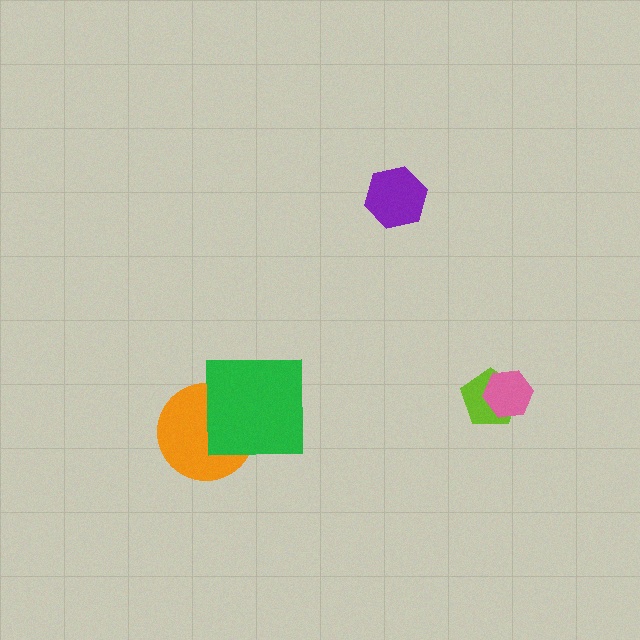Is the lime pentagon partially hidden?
Yes, it is partially covered by another shape.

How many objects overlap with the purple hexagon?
0 objects overlap with the purple hexagon.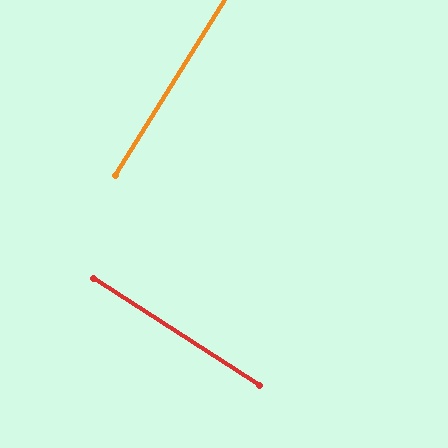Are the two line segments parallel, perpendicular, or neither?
Perpendicular — they meet at approximately 89°.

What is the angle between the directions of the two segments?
Approximately 89 degrees.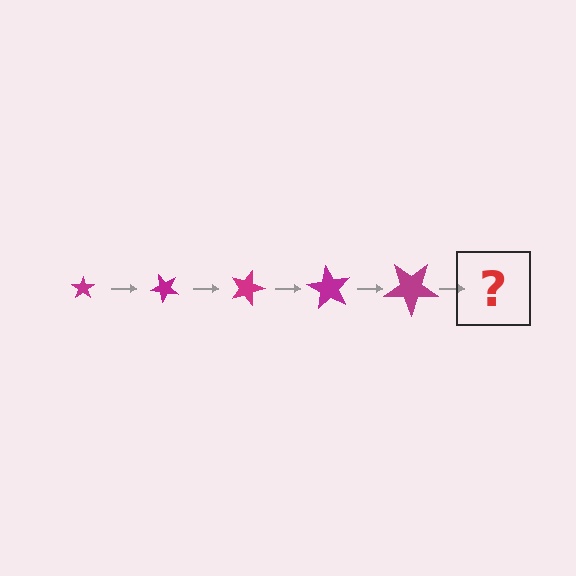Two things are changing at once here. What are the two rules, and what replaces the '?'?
The two rules are that the star grows larger each step and it rotates 45 degrees each step. The '?' should be a star, larger than the previous one and rotated 225 degrees from the start.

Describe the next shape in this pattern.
It should be a star, larger than the previous one and rotated 225 degrees from the start.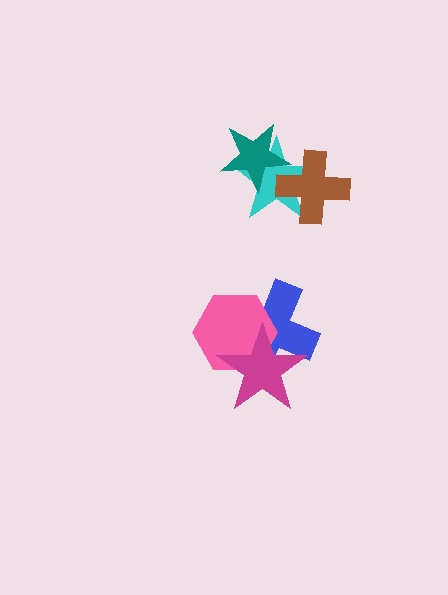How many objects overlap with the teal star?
2 objects overlap with the teal star.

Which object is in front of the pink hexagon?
The magenta star is in front of the pink hexagon.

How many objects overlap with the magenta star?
2 objects overlap with the magenta star.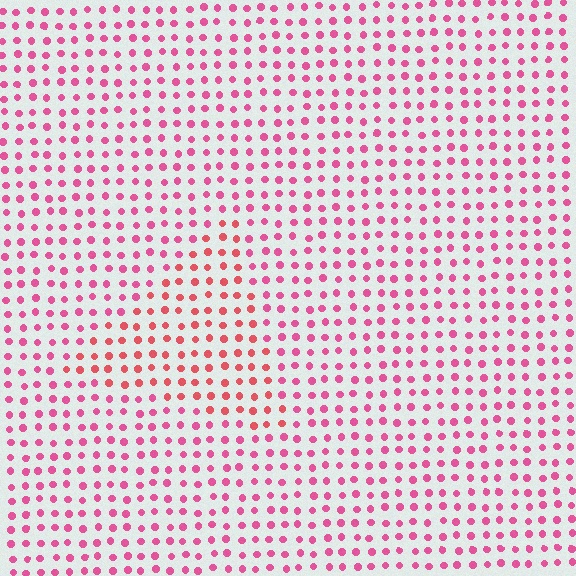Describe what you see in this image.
The image is filled with small pink elements in a uniform arrangement. A triangle-shaped region is visible where the elements are tinted to a slightly different hue, forming a subtle color boundary.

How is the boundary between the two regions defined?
The boundary is defined purely by a slight shift in hue (about 24 degrees). Spacing, size, and orientation are identical on both sides.